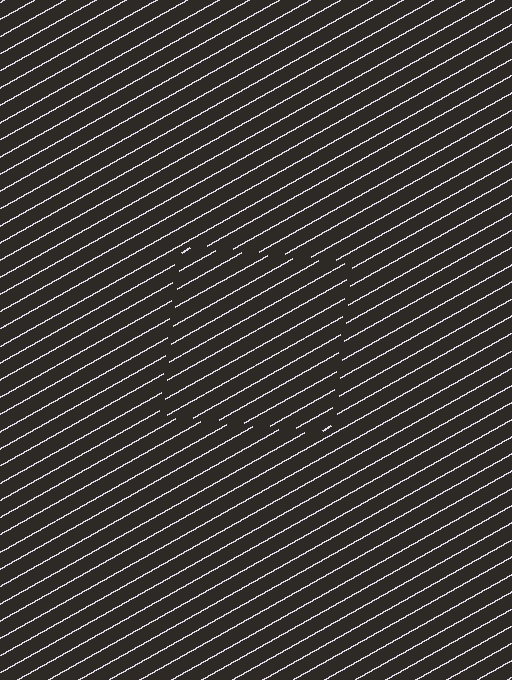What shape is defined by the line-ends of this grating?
An illusory square. The interior of the shape contains the same grating, shifted by half a period — the contour is defined by the phase discontinuity where line-ends from the inner and outer gratings abut.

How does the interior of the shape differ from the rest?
The interior of the shape contains the same grating, shifted by half a period — the contour is defined by the phase discontinuity where line-ends from the inner and outer gratings abut.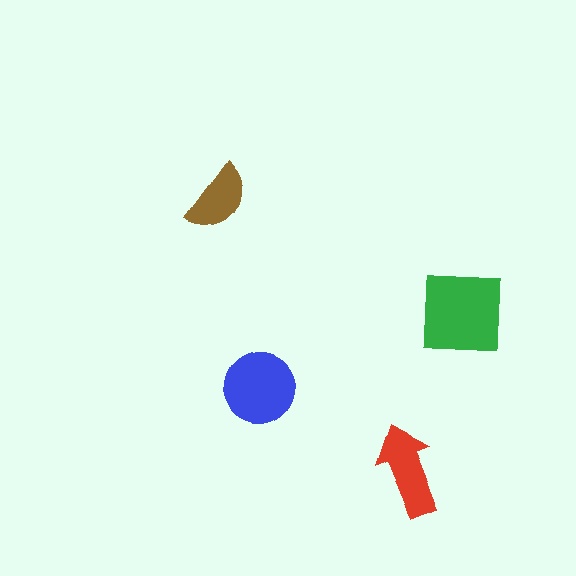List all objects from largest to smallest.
The green square, the blue circle, the red arrow, the brown semicircle.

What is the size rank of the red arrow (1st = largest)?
3rd.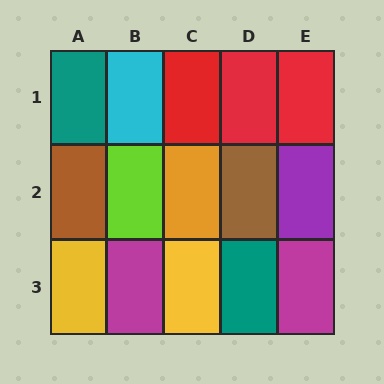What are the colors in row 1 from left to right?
Teal, cyan, red, red, red.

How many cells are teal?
2 cells are teal.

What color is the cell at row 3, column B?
Magenta.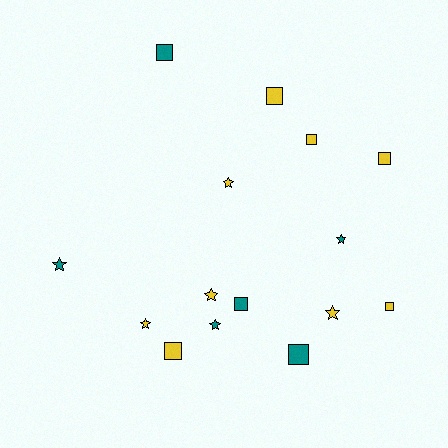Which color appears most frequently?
Yellow, with 9 objects.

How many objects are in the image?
There are 15 objects.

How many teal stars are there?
There are 3 teal stars.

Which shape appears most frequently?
Square, with 8 objects.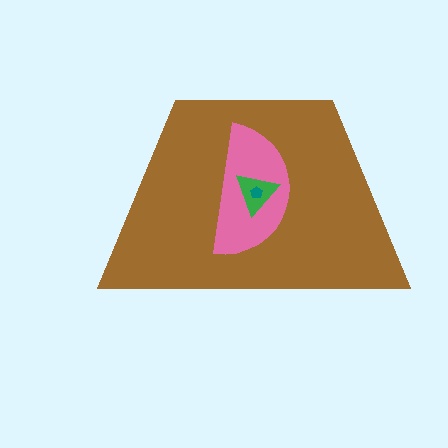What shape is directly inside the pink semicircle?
The green triangle.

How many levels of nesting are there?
4.